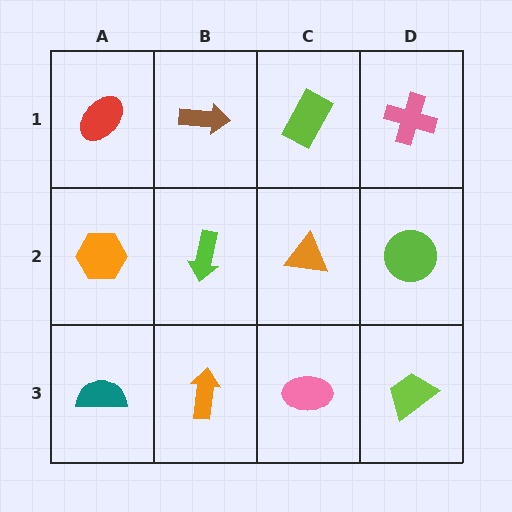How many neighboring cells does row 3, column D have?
2.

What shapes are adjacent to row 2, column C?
A lime rectangle (row 1, column C), a pink ellipse (row 3, column C), a lime arrow (row 2, column B), a lime circle (row 2, column D).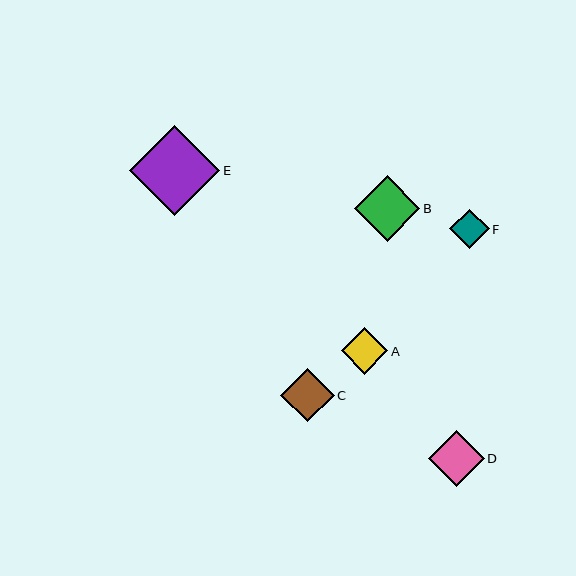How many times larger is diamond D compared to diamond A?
Diamond D is approximately 1.2 times the size of diamond A.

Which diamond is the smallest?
Diamond F is the smallest with a size of approximately 40 pixels.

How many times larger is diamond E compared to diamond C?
Diamond E is approximately 1.7 times the size of diamond C.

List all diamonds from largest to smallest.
From largest to smallest: E, B, D, C, A, F.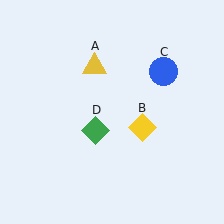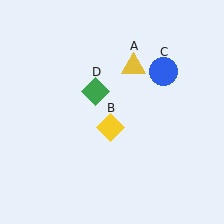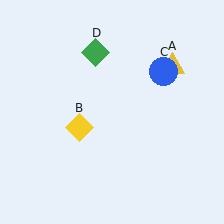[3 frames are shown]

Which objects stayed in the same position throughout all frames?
Blue circle (object C) remained stationary.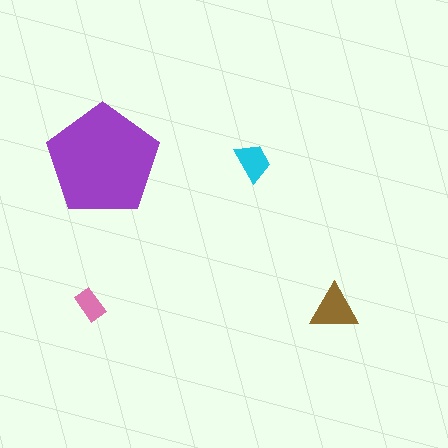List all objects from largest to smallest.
The purple pentagon, the brown triangle, the cyan trapezoid, the pink rectangle.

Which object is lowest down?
The brown triangle is bottommost.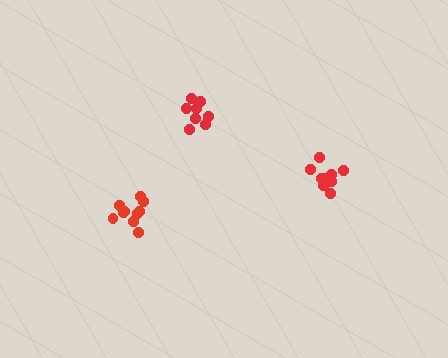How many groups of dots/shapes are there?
There are 3 groups.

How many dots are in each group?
Group 1: 10 dots, Group 2: 8 dots, Group 3: 10 dots (28 total).